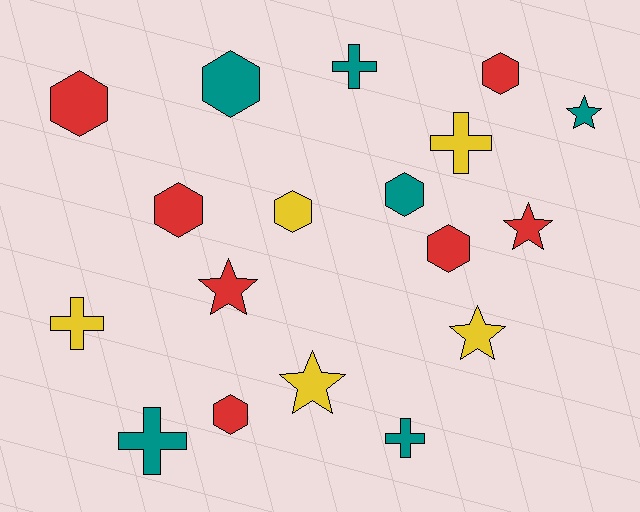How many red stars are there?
There are 2 red stars.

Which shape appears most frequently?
Hexagon, with 8 objects.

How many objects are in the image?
There are 18 objects.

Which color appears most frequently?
Red, with 7 objects.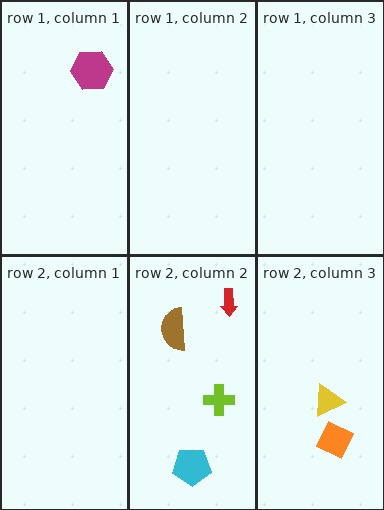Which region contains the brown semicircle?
The row 2, column 2 region.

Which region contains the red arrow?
The row 2, column 2 region.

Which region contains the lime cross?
The row 2, column 2 region.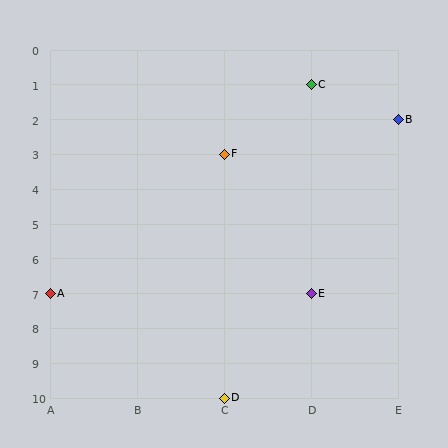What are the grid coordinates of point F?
Point F is at grid coordinates (C, 3).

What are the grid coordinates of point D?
Point D is at grid coordinates (C, 10).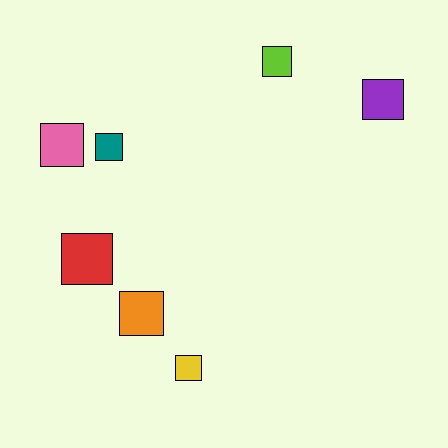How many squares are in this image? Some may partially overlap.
There are 7 squares.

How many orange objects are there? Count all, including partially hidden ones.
There is 1 orange object.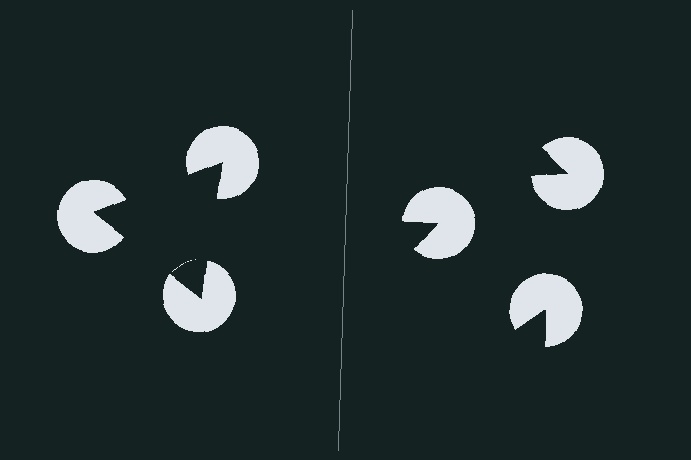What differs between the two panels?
The pac-man discs are positioned identically on both sides; only the wedge orientations differ. On the left they align to a triangle; on the right they are misaligned.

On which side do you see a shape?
An illusory triangle appears on the left side. On the right side the wedge cuts are rotated, so no coherent shape forms.